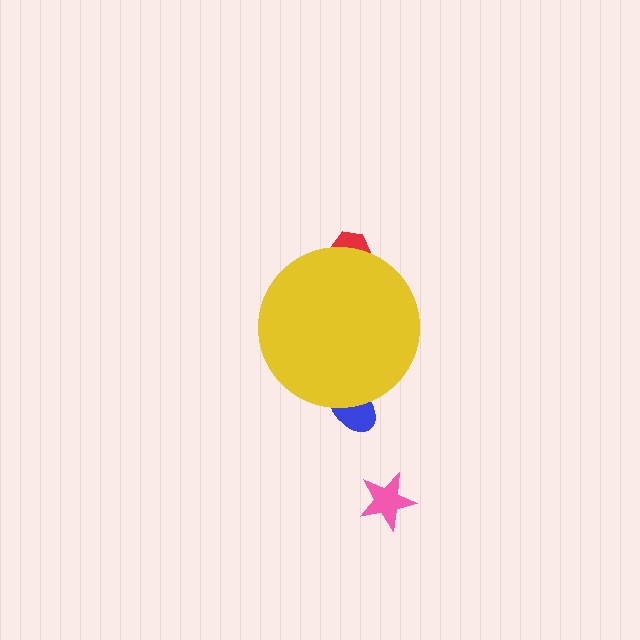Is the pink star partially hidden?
No, the pink star is fully visible.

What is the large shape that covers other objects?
A yellow circle.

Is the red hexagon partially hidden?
Yes, the red hexagon is partially hidden behind the yellow circle.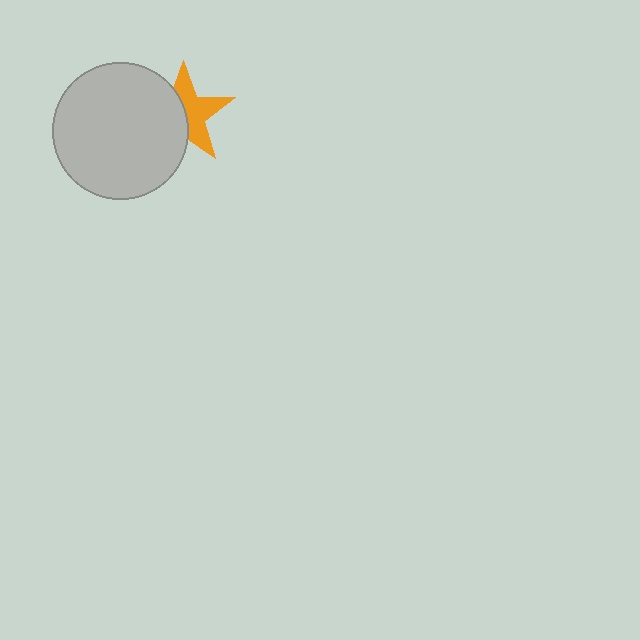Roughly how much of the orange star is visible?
About half of it is visible (roughly 52%).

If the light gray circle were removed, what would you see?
You would see the complete orange star.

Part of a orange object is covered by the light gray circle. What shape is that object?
It is a star.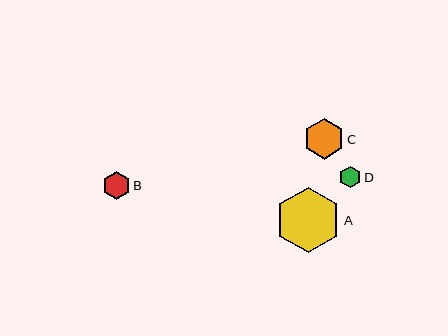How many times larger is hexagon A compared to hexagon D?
Hexagon A is approximately 3.0 times the size of hexagon D.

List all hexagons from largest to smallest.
From largest to smallest: A, C, B, D.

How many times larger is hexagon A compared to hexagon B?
Hexagon A is approximately 2.3 times the size of hexagon B.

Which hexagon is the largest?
Hexagon A is the largest with a size of approximately 65 pixels.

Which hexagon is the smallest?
Hexagon D is the smallest with a size of approximately 22 pixels.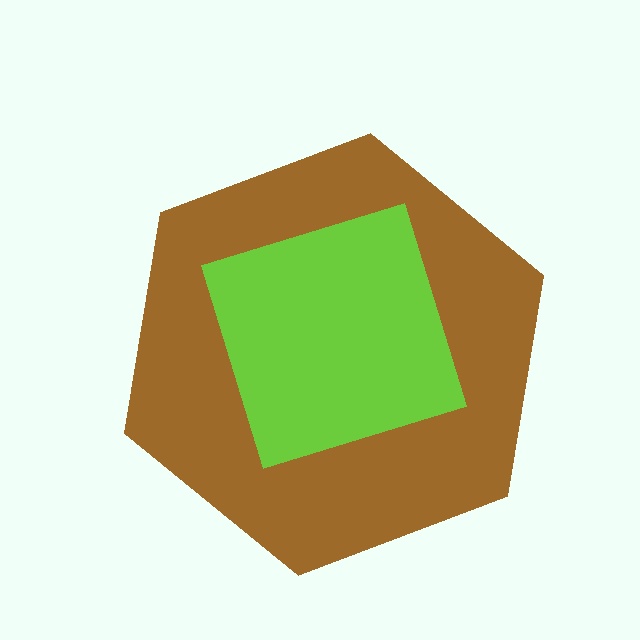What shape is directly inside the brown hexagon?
The lime square.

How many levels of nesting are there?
2.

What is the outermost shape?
The brown hexagon.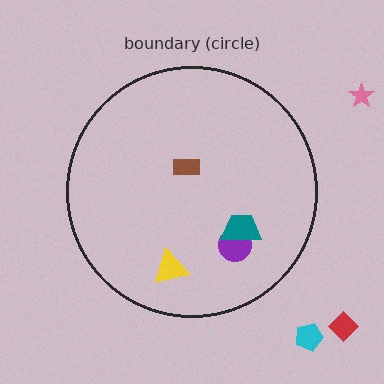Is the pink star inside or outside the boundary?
Outside.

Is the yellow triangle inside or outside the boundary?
Inside.